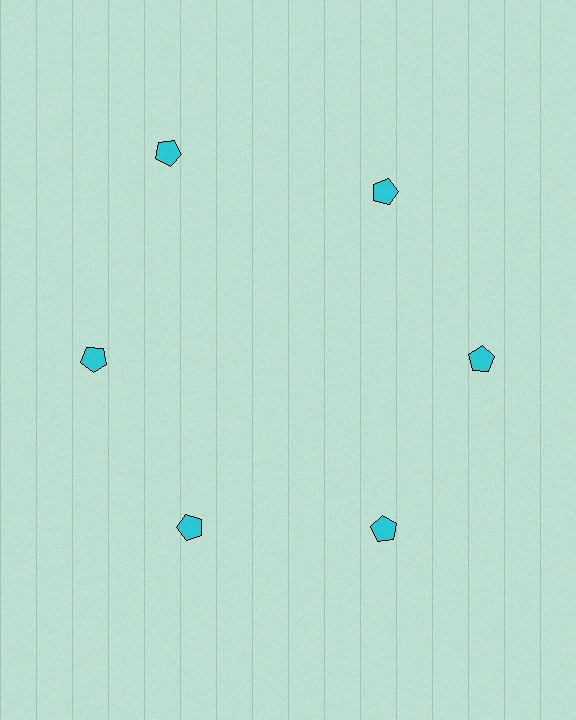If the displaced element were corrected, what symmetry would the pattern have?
It would have 6-fold rotational symmetry — the pattern would map onto itself every 60 degrees.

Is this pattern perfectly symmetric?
No. The 6 cyan pentagons are arranged in a ring, but one element near the 11 o'clock position is pushed outward from the center, breaking the 6-fold rotational symmetry.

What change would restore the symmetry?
The symmetry would be restored by moving it inward, back onto the ring so that all 6 pentagons sit at equal angles and equal distance from the center.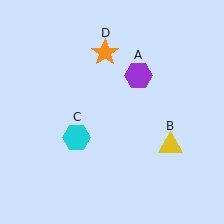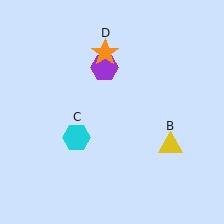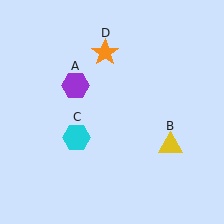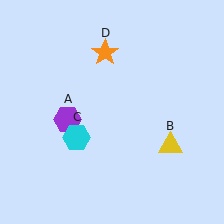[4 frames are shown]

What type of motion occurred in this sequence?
The purple hexagon (object A) rotated counterclockwise around the center of the scene.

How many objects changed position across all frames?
1 object changed position: purple hexagon (object A).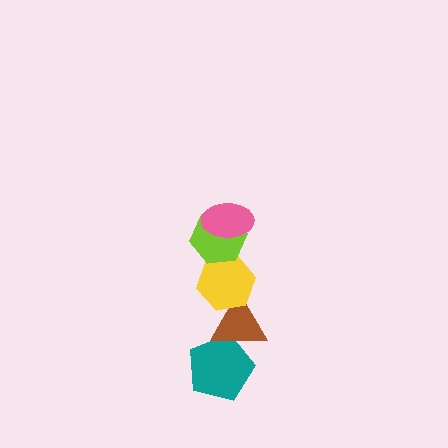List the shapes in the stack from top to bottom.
From top to bottom: the pink ellipse, the lime hexagon, the yellow hexagon, the brown triangle, the teal pentagon.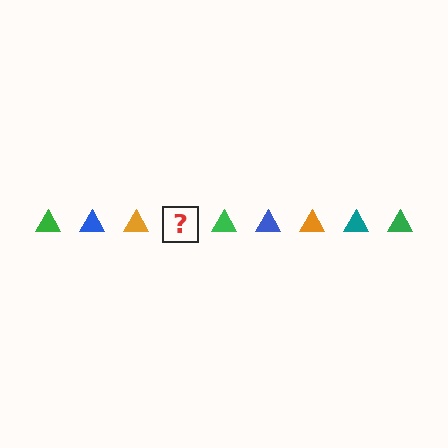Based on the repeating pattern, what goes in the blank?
The blank should be a teal triangle.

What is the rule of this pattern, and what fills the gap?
The rule is that the pattern cycles through green, blue, orange, teal triangles. The gap should be filled with a teal triangle.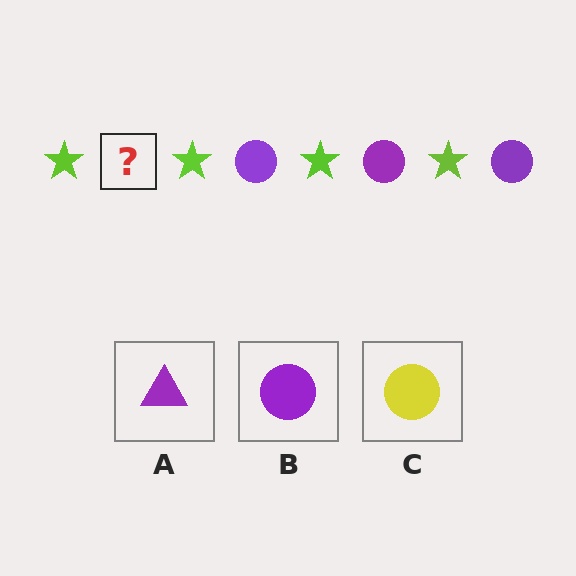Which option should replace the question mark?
Option B.